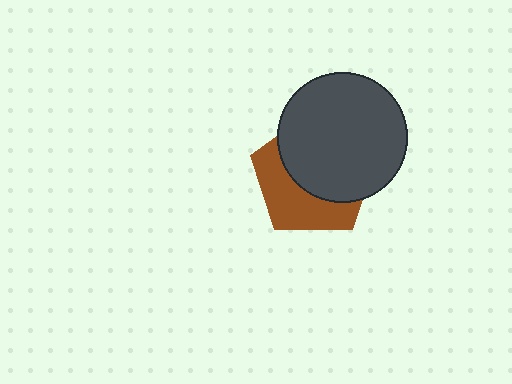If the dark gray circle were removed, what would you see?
You would see the complete brown pentagon.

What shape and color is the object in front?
The object in front is a dark gray circle.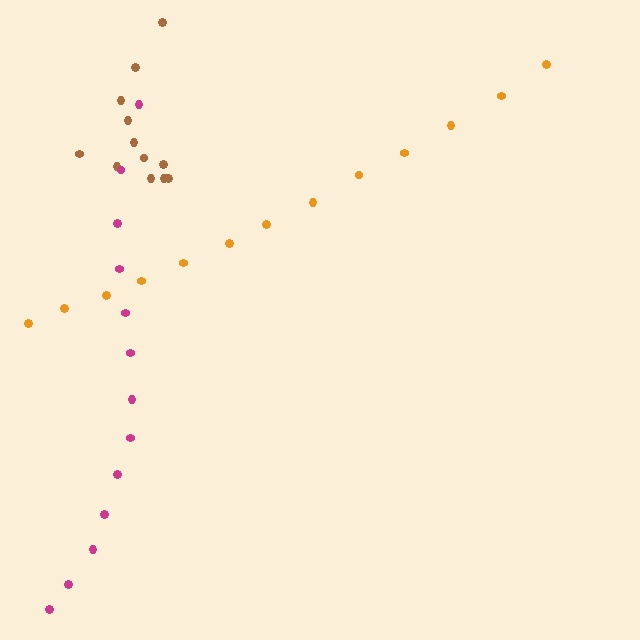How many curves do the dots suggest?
There are 3 distinct paths.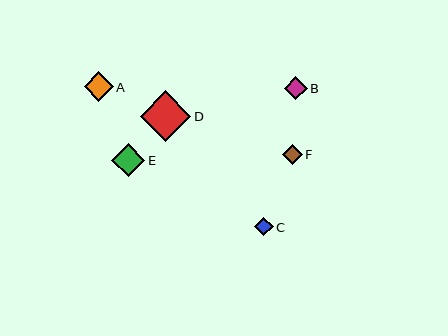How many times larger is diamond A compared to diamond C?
Diamond A is approximately 1.6 times the size of diamond C.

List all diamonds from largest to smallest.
From largest to smallest: D, E, A, B, F, C.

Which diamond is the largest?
Diamond D is the largest with a size of approximately 51 pixels.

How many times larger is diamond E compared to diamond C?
Diamond E is approximately 1.8 times the size of diamond C.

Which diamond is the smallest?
Diamond C is the smallest with a size of approximately 19 pixels.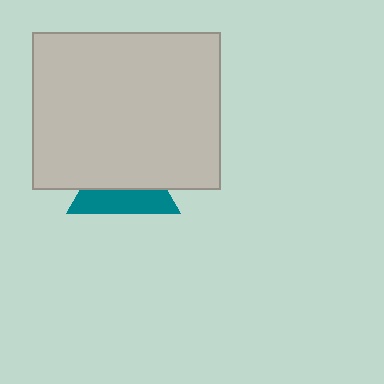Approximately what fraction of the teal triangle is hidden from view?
Roughly 57% of the teal triangle is hidden behind the light gray rectangle.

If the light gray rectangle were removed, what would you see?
You would see the complete teal triangle.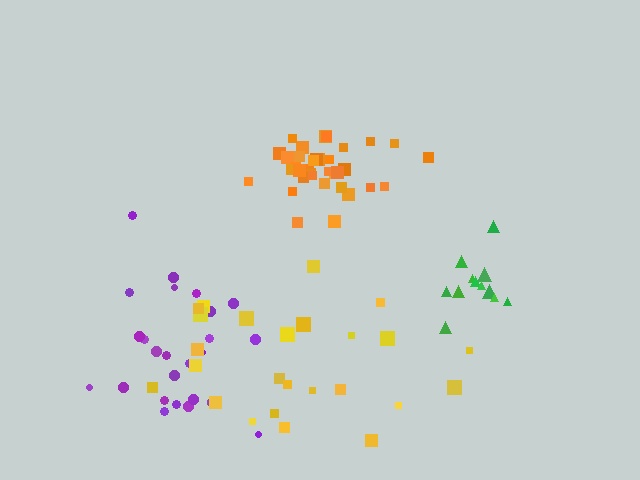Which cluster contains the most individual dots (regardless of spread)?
Orange (35).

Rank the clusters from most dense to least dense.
orange, green, purple, yellow.